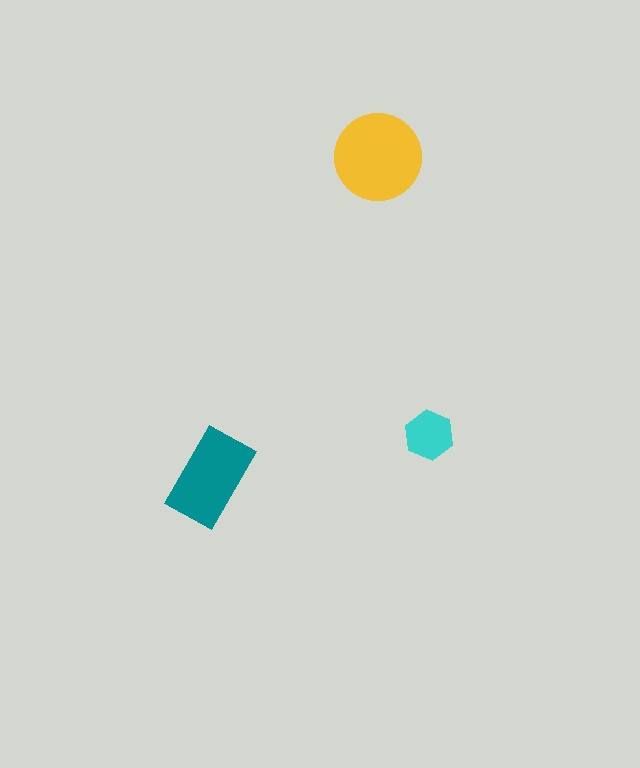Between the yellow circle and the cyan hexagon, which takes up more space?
The yellow circle.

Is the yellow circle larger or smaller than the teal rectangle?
Larger.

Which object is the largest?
The yellow circle.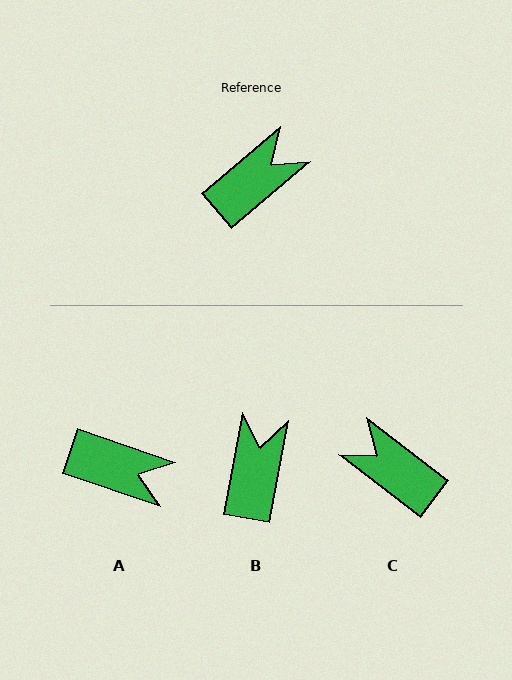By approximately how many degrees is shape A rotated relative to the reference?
Approximately 59 degrees clockwise.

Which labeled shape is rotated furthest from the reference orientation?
C, about 102 degrees away.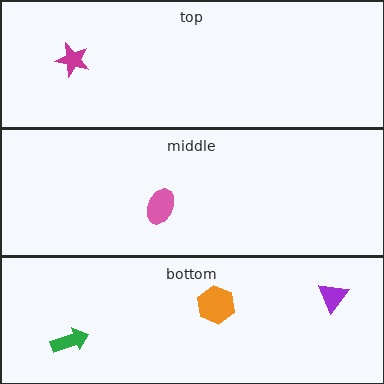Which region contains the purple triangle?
The bottom region.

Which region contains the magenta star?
The top region.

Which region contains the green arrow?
The bottom region.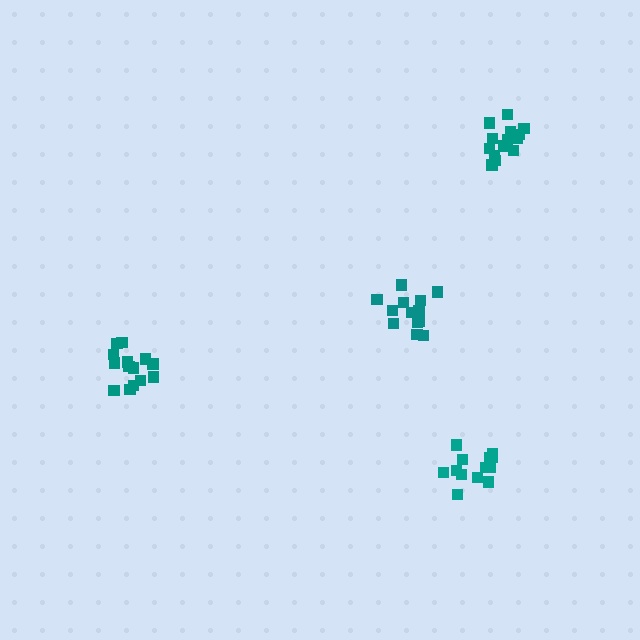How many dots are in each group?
Group 1: 14 dots, Group 2: 14 dots, Group 3: 13 dots, Group 4: 13 dots (54 total).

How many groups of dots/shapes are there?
There are 4 groups.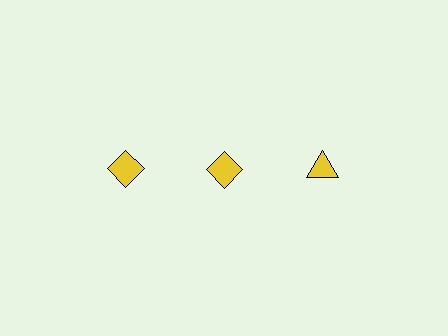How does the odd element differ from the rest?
It has a different shape: triangle instead of diamond.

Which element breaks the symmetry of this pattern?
The yellow triangle in the top row, center column breaks the symmetry. All other shapes are yellow diamonds.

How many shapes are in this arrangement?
There are 3 shapes arranged in a grid pattern.